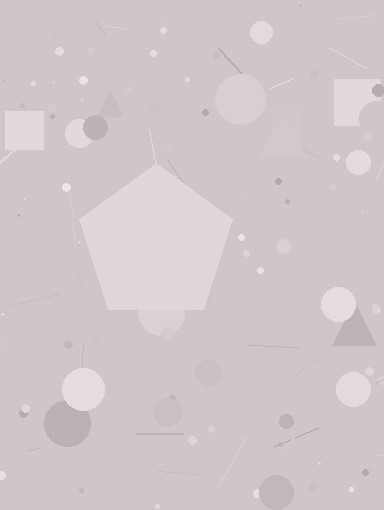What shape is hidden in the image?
A pentagon is hidden in the image.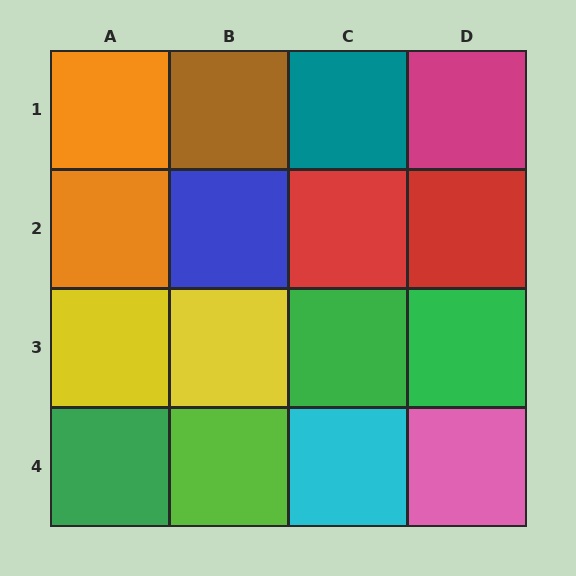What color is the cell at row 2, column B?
Blue.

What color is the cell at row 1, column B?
Brown.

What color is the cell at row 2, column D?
Red.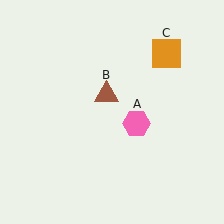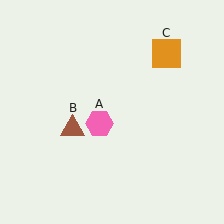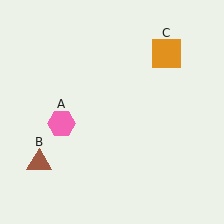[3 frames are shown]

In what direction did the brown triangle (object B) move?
The brown triangle (object B) moved down and to the left.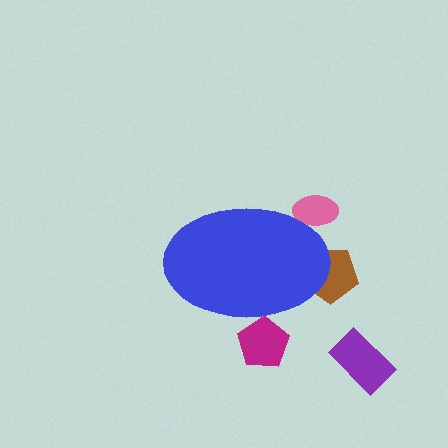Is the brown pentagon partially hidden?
Yes, the brown pentagon is partially hidden behind the blue ellipse.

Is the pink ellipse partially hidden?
Yes, the pink ellipse is partially hidden behind the blue ellipse.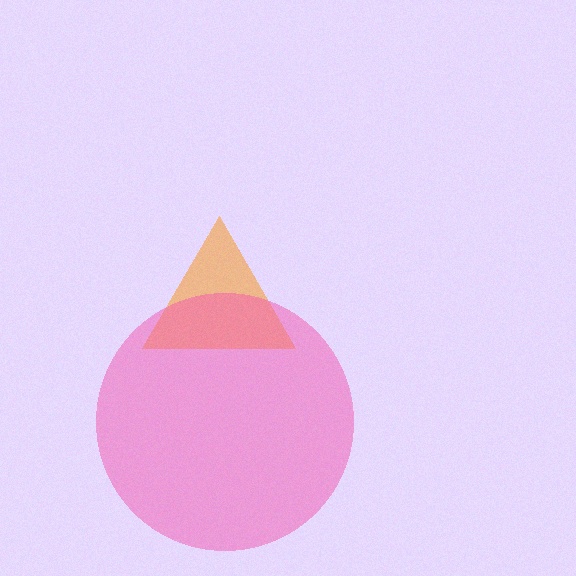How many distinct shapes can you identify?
There are 2 distinct shapes: an orange triangle, a pink circle.